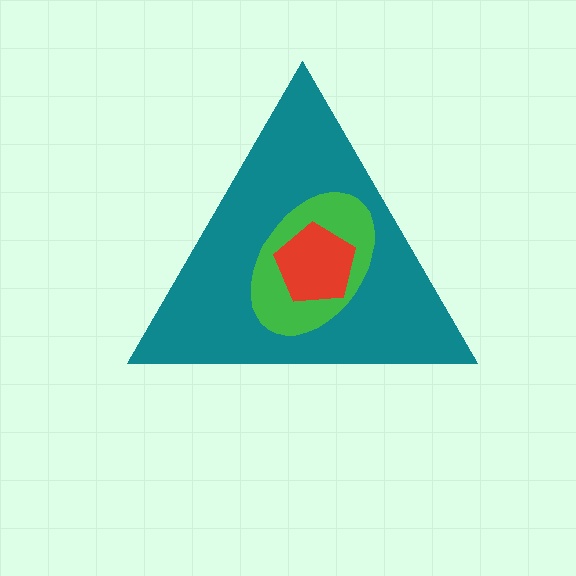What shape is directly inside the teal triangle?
The green ellipse.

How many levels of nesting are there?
3.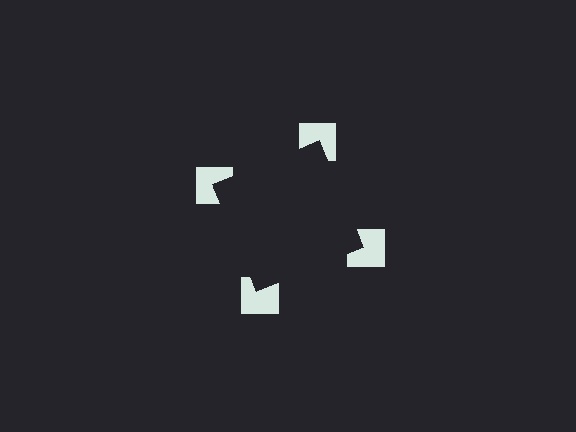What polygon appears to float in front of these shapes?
An illusory square — its edges are inferred from the aligned wedge cuts in the notched squares, not physically drawn.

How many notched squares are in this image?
There are 4 — one at each vertex of the illusory square.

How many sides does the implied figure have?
4 sides.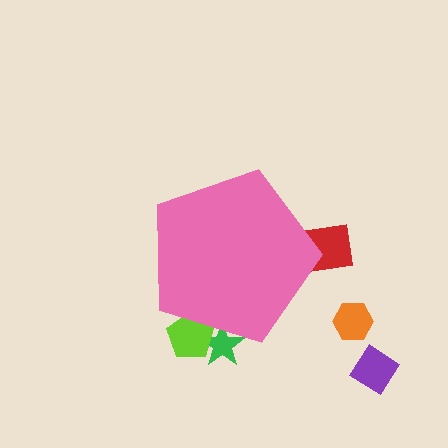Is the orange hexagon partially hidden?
No, the orange hexagon is fully visible.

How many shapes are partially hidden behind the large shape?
3 shapes are partially hidden.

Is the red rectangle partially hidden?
Yes, the red rectangle is partially hidden behind the pink pentagon.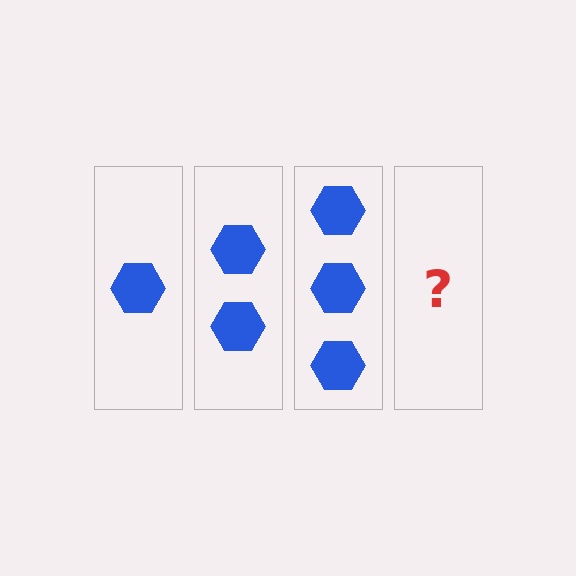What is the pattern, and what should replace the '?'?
The pattern is that each step adds one more hexagon. The '?' should be 4 hexagons.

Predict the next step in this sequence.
The next step is 4 hexagons.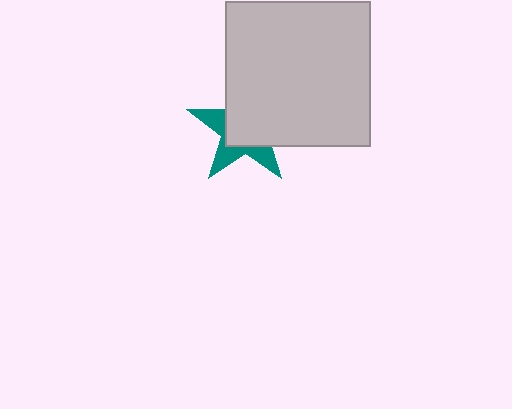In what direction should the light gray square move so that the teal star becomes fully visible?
The light gray square should move toward the upper-right. That is the shortest direction to clear the overlap and leave the teal star fully visible.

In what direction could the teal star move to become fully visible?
The teal star could move toward the lower-left. That would shift it out from behind the light gray square entirely.